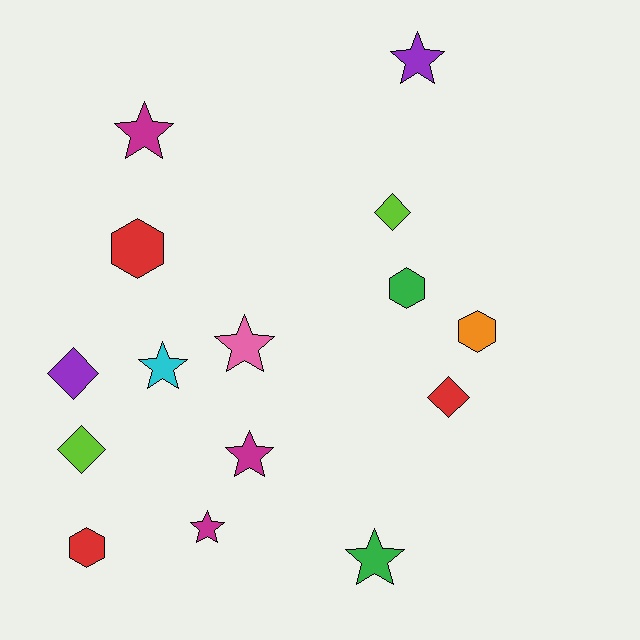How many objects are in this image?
There are 15 objects.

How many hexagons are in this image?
There are 4 hexagons.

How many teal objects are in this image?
There are no teal objects.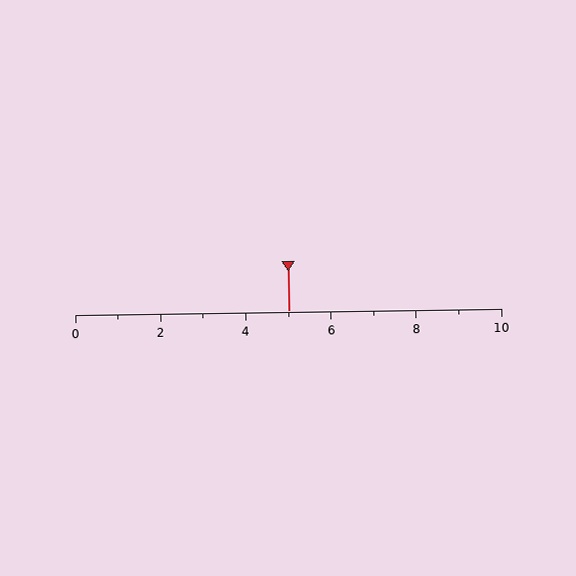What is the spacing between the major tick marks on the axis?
The major ticks are spaced 2 apart.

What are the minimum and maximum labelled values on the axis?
The axis runs from 0 to 10.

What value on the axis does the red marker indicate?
The marker indicates approximately 5.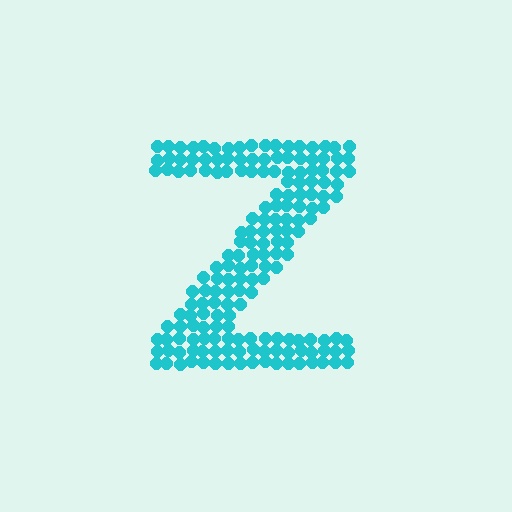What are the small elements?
The small elements are circles.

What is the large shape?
The large shape is the letter Z.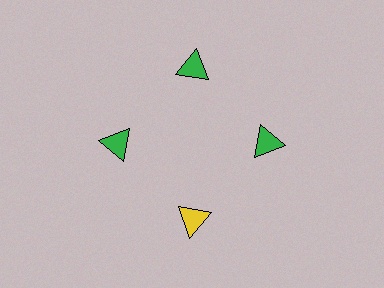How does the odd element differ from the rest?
It has a different color: yellow instead of green.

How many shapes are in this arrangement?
There are 4 shapes arranged in a ring pattern.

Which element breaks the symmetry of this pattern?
The yellow triangle at roughly the 6 o'clock position breaks the symmetry. All other shapes are green triangles.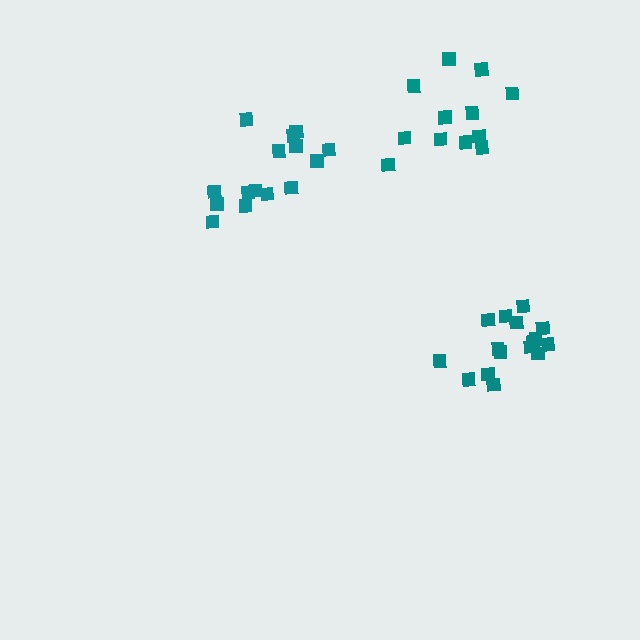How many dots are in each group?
Group 1: 16 dots, Group 2: 15 dots, Group 3: 12 dots (43 total).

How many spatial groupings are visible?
There are 3 spatial groupings.